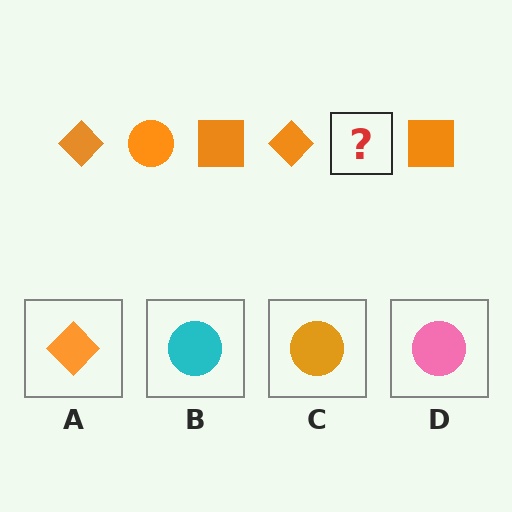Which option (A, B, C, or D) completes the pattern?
C.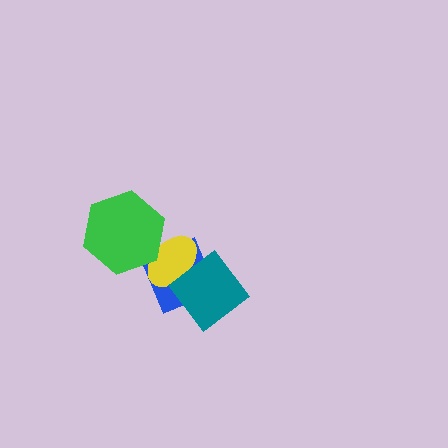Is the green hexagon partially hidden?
No, no other shape covers it.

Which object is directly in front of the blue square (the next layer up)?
The yellow ellipse is directly in front of the blue square.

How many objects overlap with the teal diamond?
2 objects overlap with the teal diamond.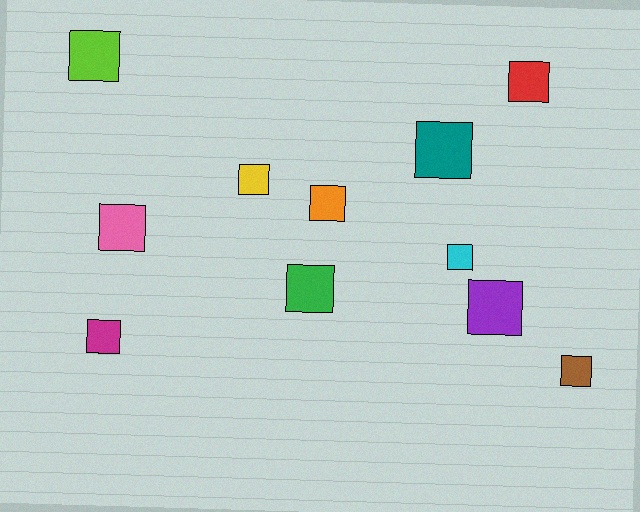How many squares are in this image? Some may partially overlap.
There are 11 squares.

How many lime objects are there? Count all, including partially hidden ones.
There is 1 lime object.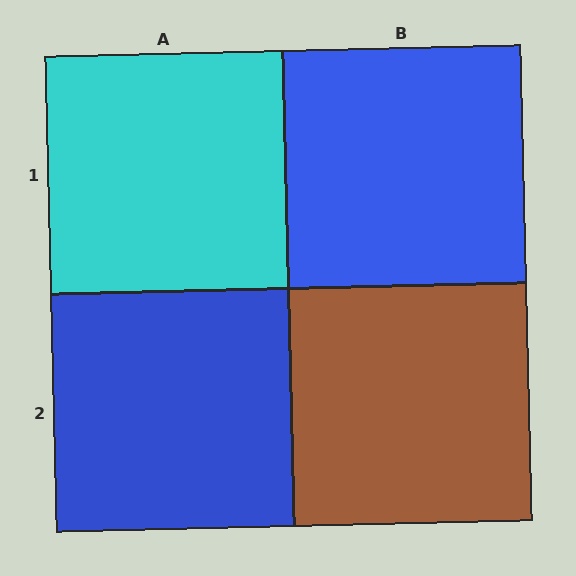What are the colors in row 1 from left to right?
Cyan, blue.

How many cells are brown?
1 cell is brown.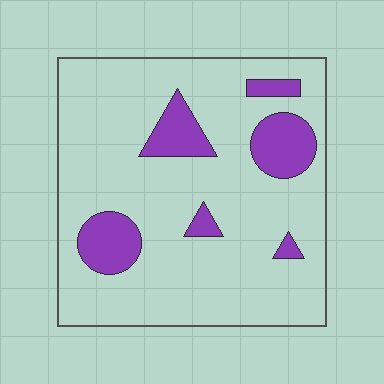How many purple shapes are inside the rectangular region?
6.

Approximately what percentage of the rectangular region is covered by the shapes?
Approximately 15%.